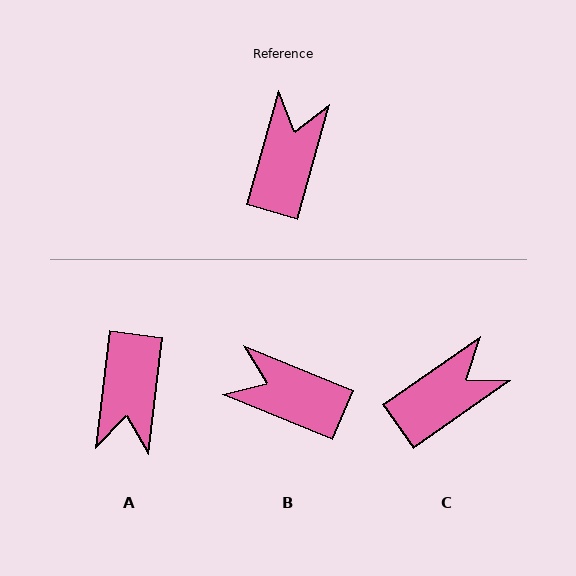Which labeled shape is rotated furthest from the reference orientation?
A, about 171 degrees away.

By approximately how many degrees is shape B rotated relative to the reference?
Approximately 83 degrees counter-clockwise.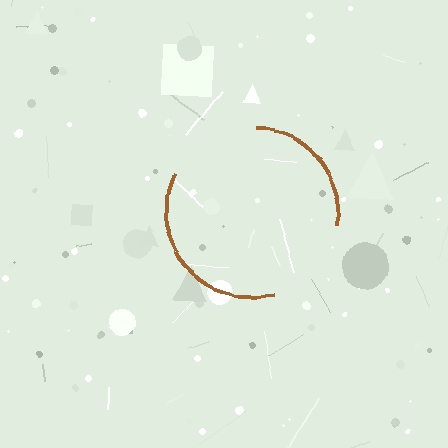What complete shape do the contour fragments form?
The contour fragments form a circle.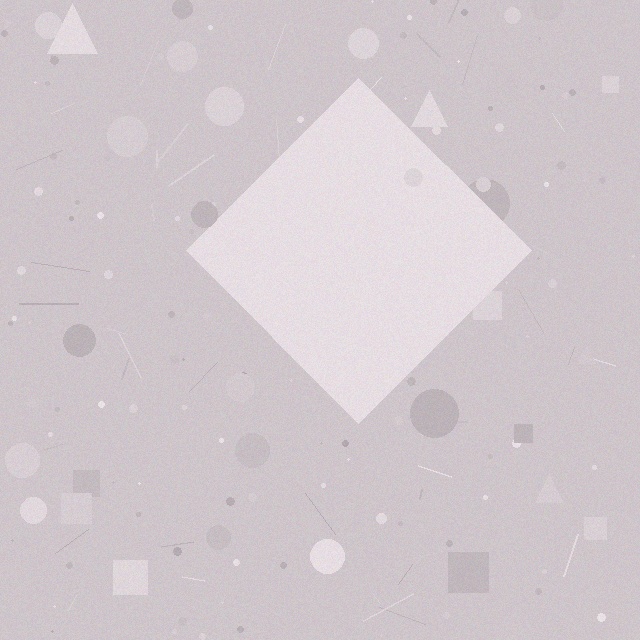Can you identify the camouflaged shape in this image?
The camouflaged shape is a diamond.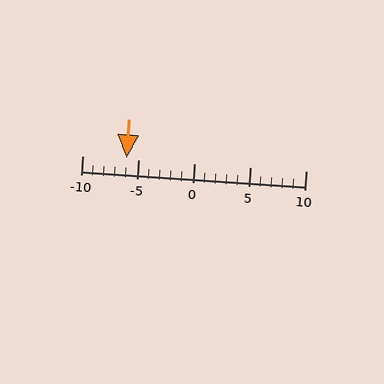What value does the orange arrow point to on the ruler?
The orange arrow points to approximately -6.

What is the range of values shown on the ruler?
The ruler shows values from -10 to 10.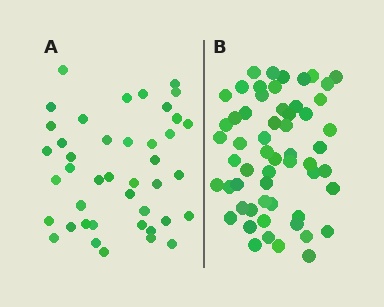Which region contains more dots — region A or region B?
Region B (the right region) has more dots.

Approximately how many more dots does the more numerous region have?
Region B has approximately 15 more dots than region A.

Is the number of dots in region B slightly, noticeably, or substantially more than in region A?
Region B has noticeably more, but not dramatically so. The ratio is roughly 1.4 to 1.